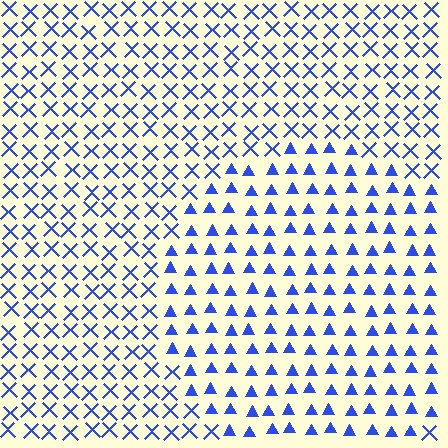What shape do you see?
I see a circle.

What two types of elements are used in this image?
The image uses triangles inside the circle region and X marks outside it.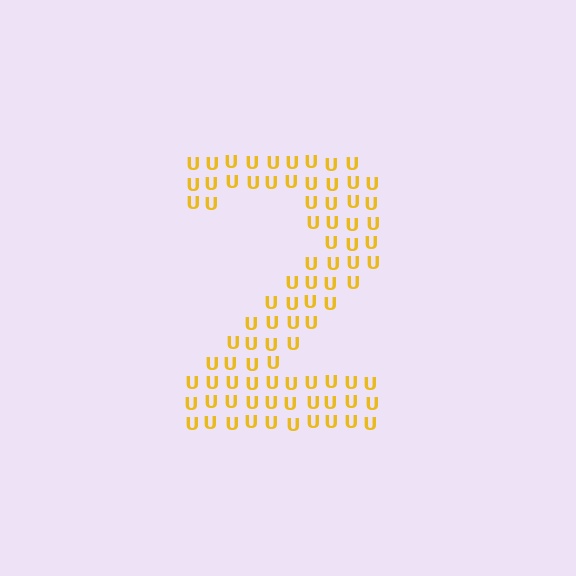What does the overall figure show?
The overall figure shows the digit 2.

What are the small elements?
The small elements are letter U's.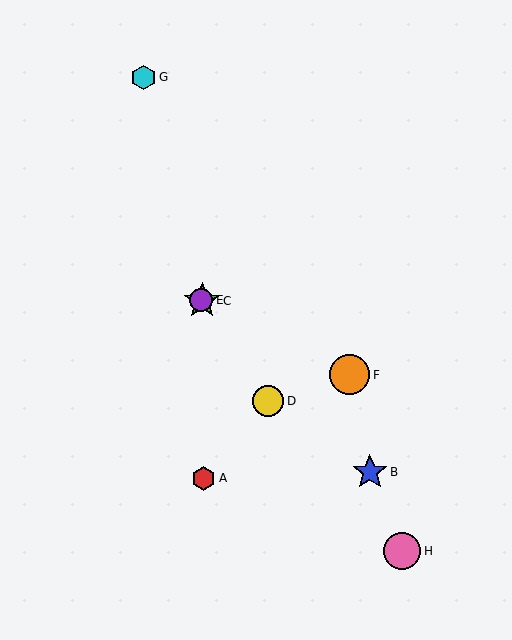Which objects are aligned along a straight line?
Objects C, E, F are aligned along a straight line.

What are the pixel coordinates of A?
Object A is at (204, 478).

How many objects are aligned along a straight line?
3 objects (C, E, F) are aligned along a straight line.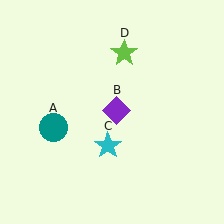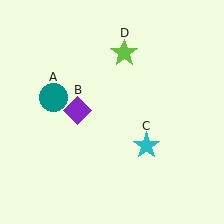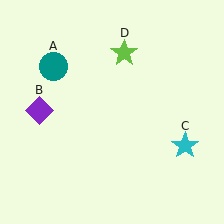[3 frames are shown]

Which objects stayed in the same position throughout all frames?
Lime star (object D) remained stationary.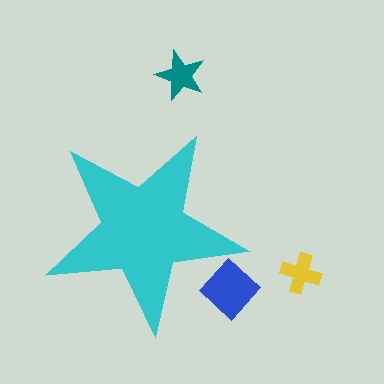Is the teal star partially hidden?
No, the teal star is fully visible.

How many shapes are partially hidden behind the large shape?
1 shape is partially hidden.